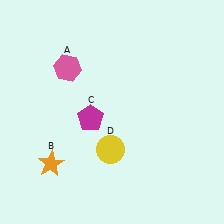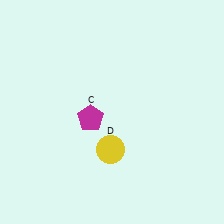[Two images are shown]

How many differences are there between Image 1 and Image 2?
There are 2 differences between the two images.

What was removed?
The pink hexagon (A), the orange star (B) were removed in Image 2.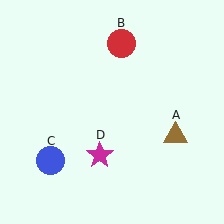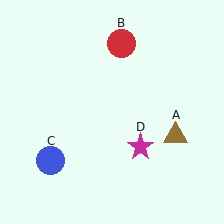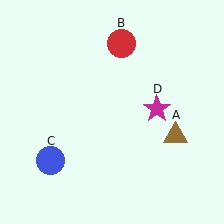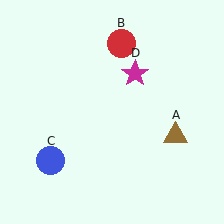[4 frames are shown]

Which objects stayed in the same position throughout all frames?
Brown triangle (object A) and red circle (object B) and blue circle (object C) remained stationary.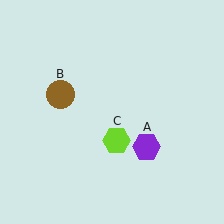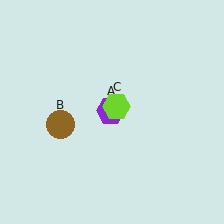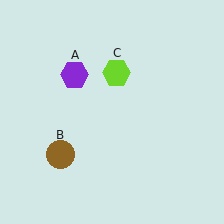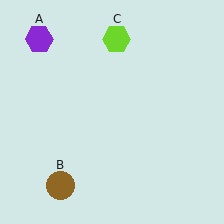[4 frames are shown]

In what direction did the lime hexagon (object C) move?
The lime hexagon (object C) moved up.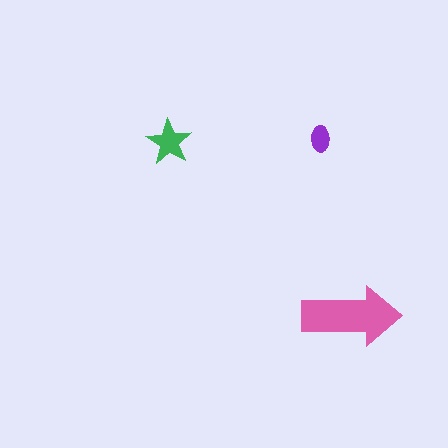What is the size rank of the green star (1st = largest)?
2nd.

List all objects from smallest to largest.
The purple ellipse, the green star, the pink arrow.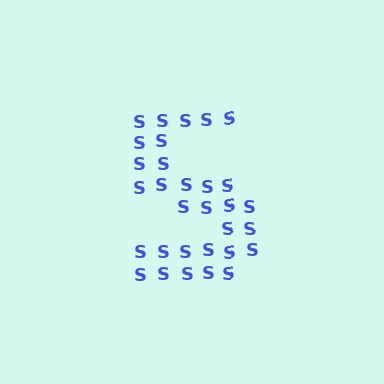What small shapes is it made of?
It is made of small letter S's.